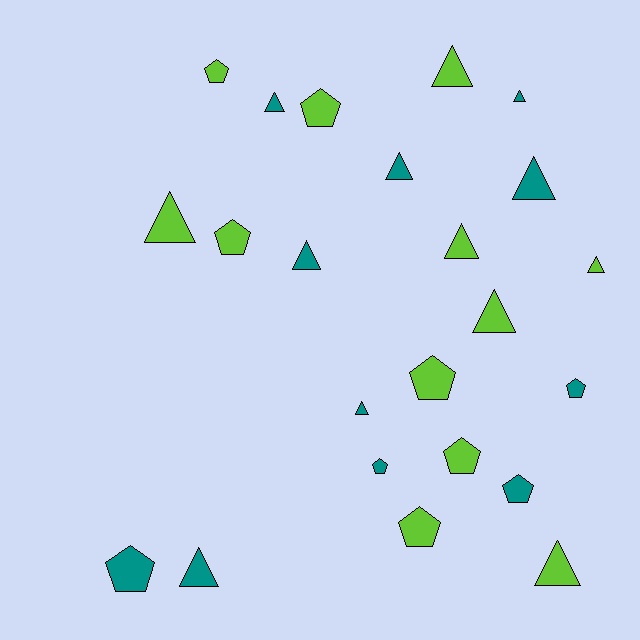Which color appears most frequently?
Lime, with 12 objects.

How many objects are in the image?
There are 23 objects.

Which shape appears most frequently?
Triangle, with 13 objects.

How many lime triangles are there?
There are 6 lime triangles.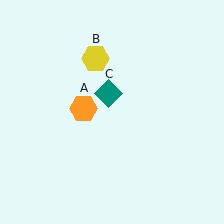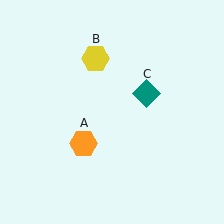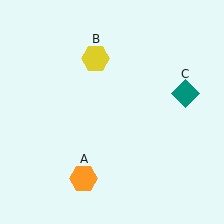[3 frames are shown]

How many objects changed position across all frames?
2 objects changed position: orange hexagon (object A), teal diamond (object C).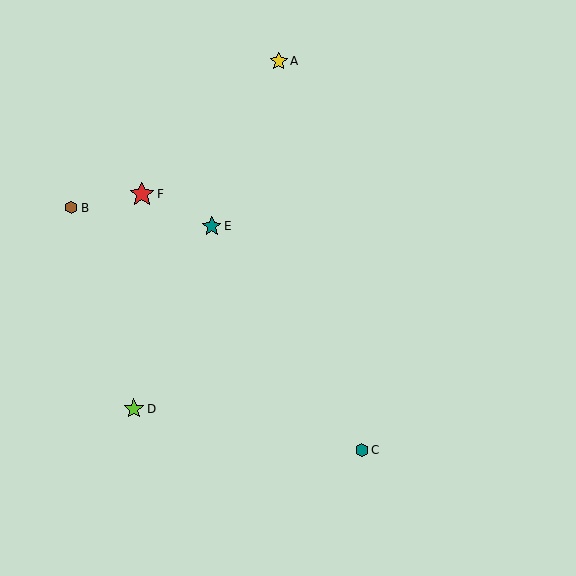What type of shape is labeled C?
Shape C is a teal hexagon.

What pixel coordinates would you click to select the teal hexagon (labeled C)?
Click at (362, 450) to select the teal hexagon C.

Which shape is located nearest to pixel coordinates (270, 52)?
The yellow star (labeled A) at (279, 61) is nearest to that location.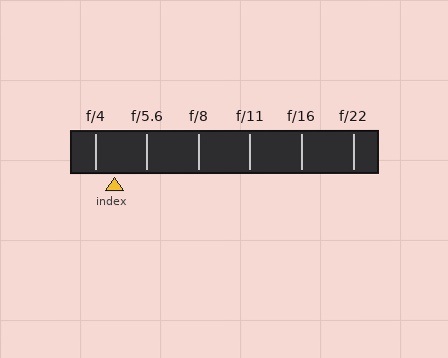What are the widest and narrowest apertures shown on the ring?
The widest aperture shown is f/4 and the narrowest is f/22.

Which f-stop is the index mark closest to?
The index mark is closest to f/4.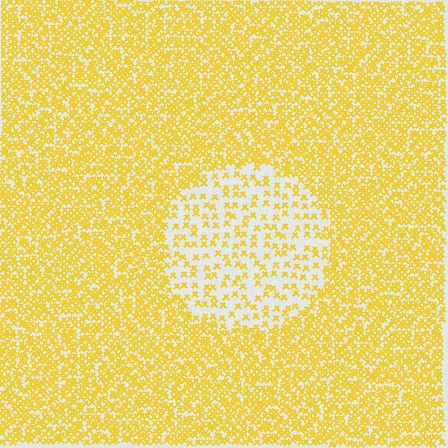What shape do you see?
I see a circle.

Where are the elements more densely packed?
The elements are more densely packed outside the circle boundary.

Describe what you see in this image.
The image contains small yellow elements arranged at two different densities. A circle-shaped region is visible where the elements are less densely packed than the surrounding area.